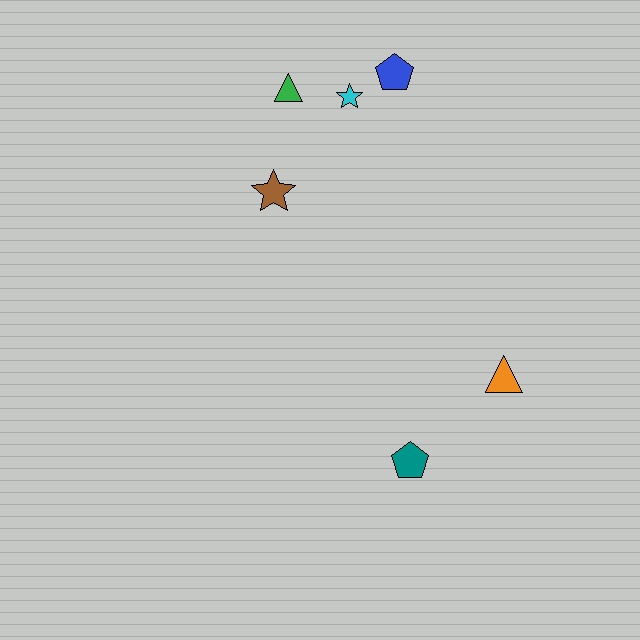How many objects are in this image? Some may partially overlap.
There are 6 objects.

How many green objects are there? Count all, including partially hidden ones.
There is 1 green object.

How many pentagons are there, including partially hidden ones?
There are 2 pentagons.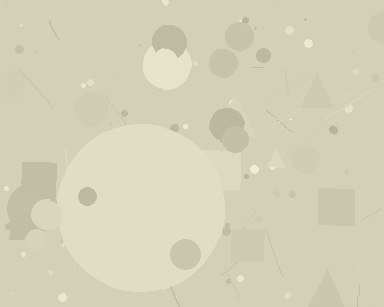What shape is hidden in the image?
A circle is hidden in the image.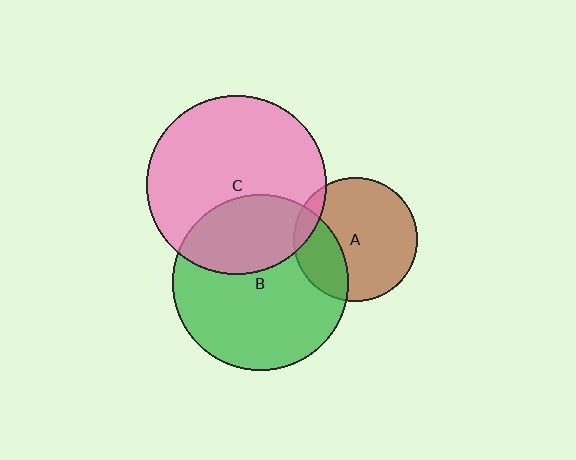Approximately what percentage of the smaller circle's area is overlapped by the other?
Approximately 25%.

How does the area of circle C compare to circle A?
Approximately 2.1 times.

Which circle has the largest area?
Circle C (pink).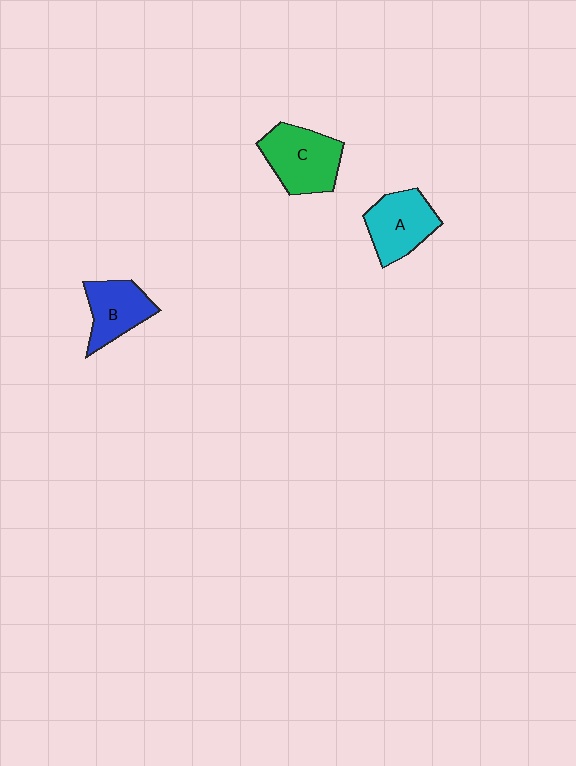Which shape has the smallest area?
Shape B (blue).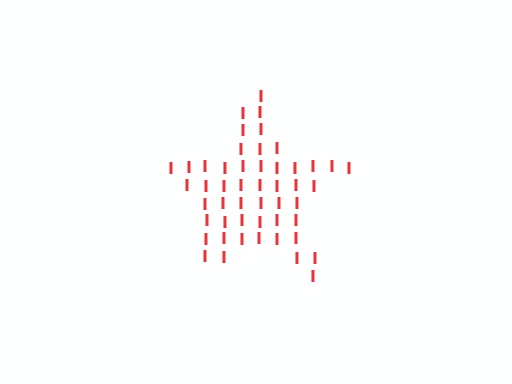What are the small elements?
The small elements are letter I's.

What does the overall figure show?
The overall figure shows a star.